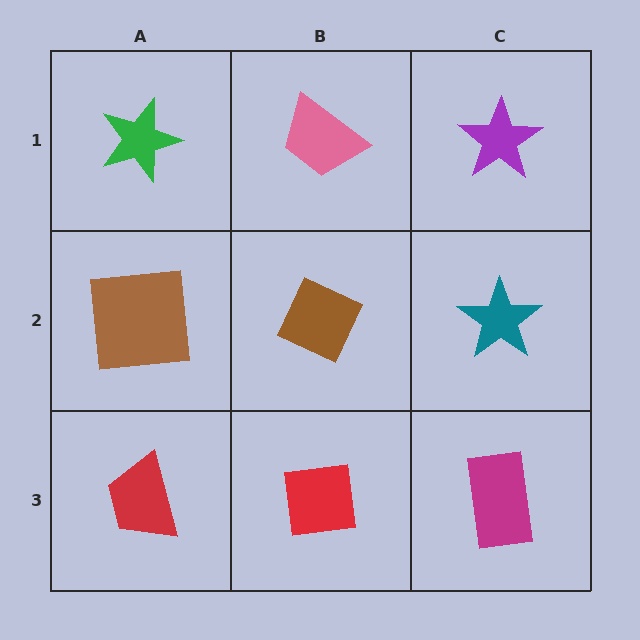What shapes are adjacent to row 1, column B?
A brown diamond (row 2, column B), a green star (row 1, column A), a purple star (row 1, column C).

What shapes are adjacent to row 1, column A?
A brown square (row 2, column A), a pink trapezoid (row 1, column B).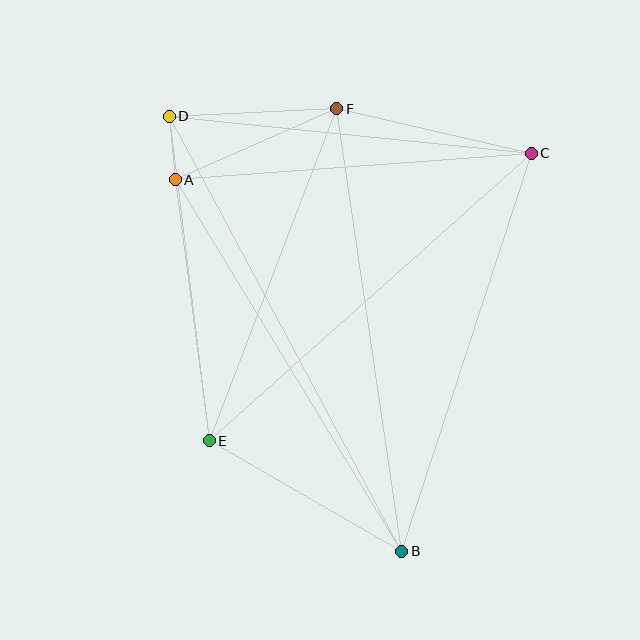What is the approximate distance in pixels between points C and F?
The distance between C and F is approximately 199 pixels.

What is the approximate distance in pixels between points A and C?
The distance between A and C is approximately 357 pixels.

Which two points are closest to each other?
Points A and D are closest to each other.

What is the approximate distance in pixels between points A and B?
The distance between A and B is approximately 435 pixels.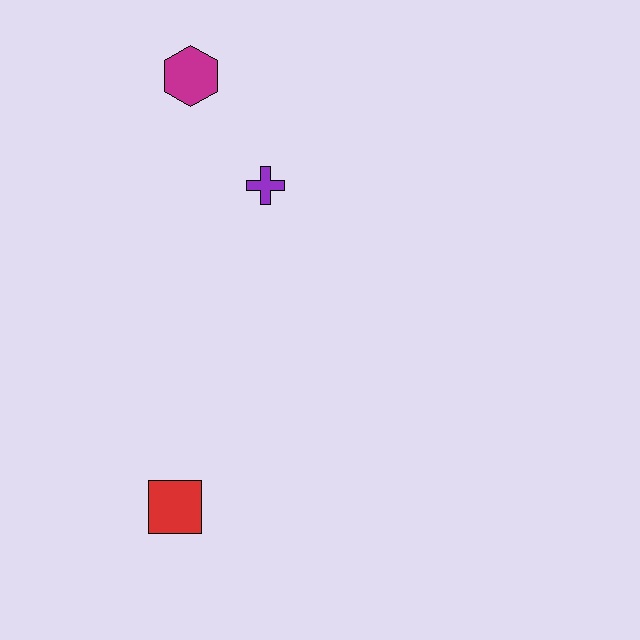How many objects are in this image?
There are 3 objects.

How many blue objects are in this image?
There are no blue objects.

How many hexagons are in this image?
There is 1 hexagon.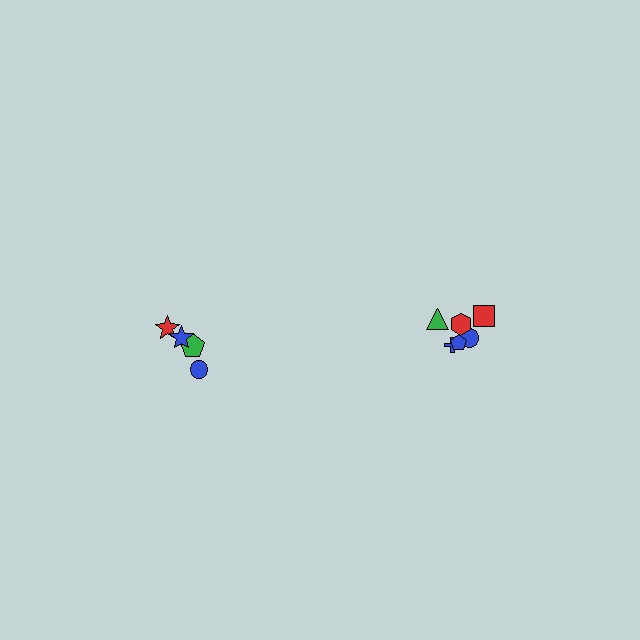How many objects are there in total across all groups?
There are 10 objects.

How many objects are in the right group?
There are 6 objects.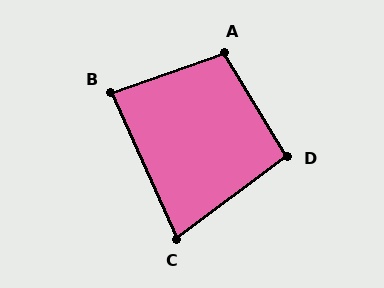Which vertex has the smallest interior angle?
C, at approximately 77 degrees.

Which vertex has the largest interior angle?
A, at approximately 103 degrees.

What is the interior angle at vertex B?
Approximately 85 degrees (acute).